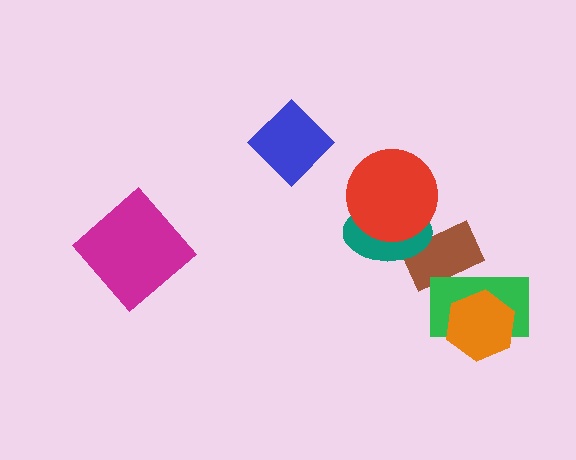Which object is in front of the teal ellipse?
The red circle is in front of the teal ellipse.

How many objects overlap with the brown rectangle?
2 objects overlap with the brown rectangle.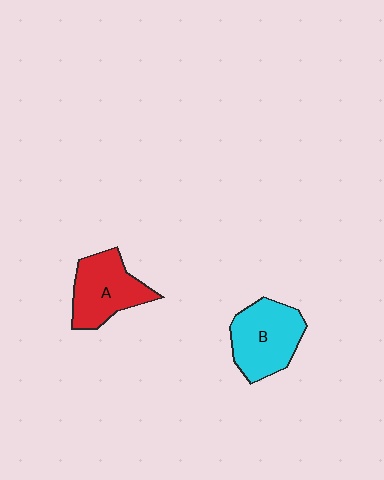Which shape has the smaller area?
Shape A (red).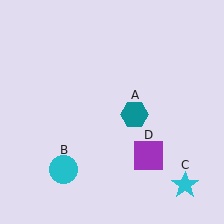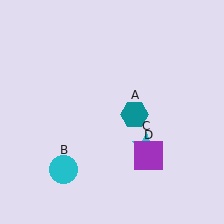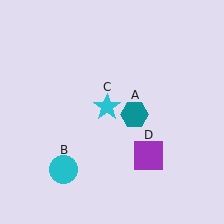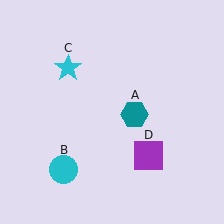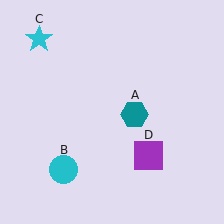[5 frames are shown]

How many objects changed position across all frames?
1 object changed position: cyan star (object C).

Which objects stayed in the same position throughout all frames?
Teal hexagon (object A) and cyan circle (object B) and purple square (object D) remained stationary.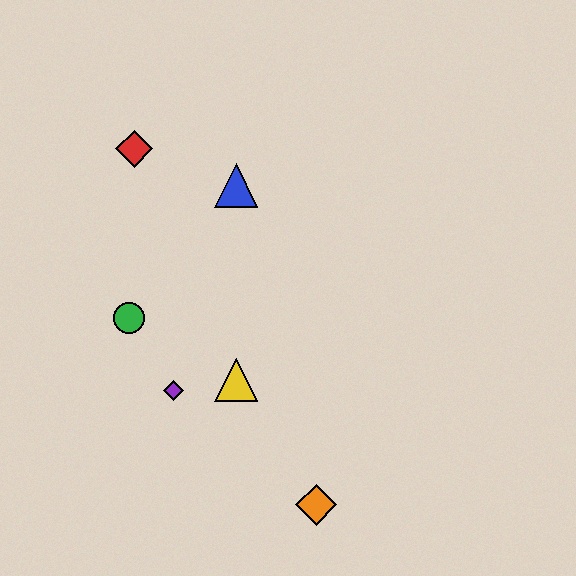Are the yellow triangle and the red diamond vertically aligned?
No, the yellow triangle is at x≈236 and the red diamond is at x≈134.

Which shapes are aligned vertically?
The blue triangle, the yellow triangle are aligned vertically.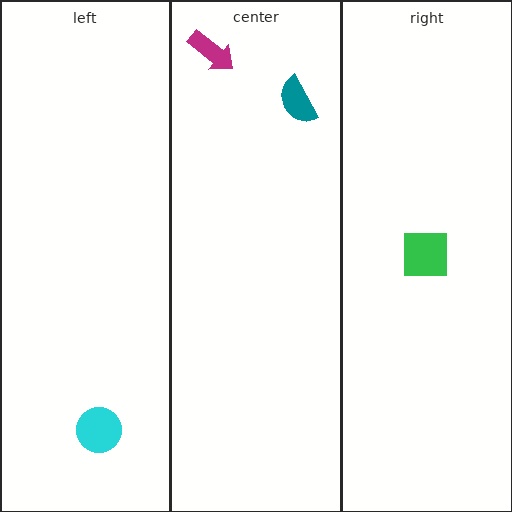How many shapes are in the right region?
1.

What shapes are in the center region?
The teal semicircle, the magenta arrow.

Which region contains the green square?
The right region.